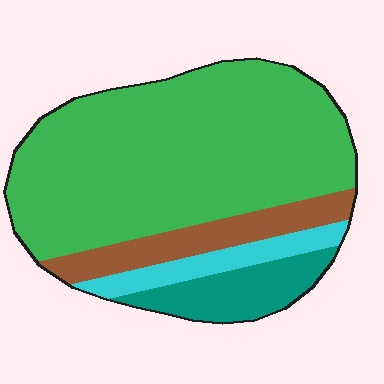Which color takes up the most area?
Green, at roughly 65%.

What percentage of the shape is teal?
Teal covers roughly 10% of the shape.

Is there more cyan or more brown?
Brown.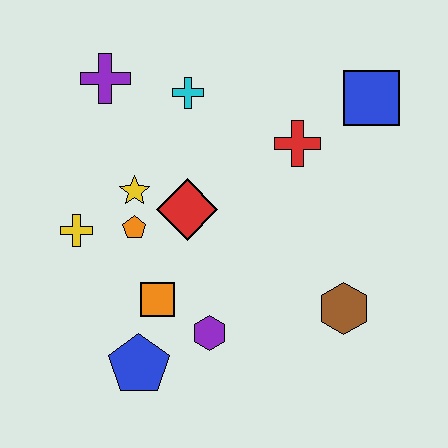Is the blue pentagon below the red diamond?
Yes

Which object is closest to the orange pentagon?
The yellow star is closest to the orange pentagon.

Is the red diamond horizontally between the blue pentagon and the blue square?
Yes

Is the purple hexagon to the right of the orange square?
Yes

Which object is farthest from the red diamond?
The blue square is farthest from the red diamond.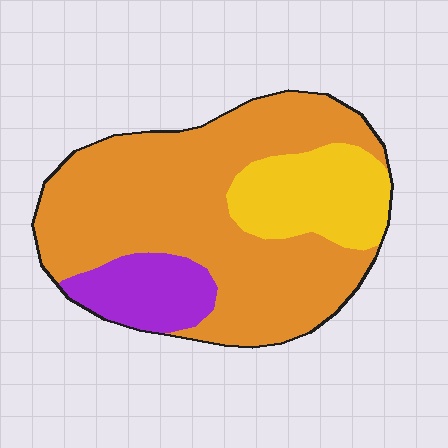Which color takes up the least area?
Purple, at roughly 15%.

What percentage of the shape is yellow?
Yellow takes up about one fifth (1/5) of the shape.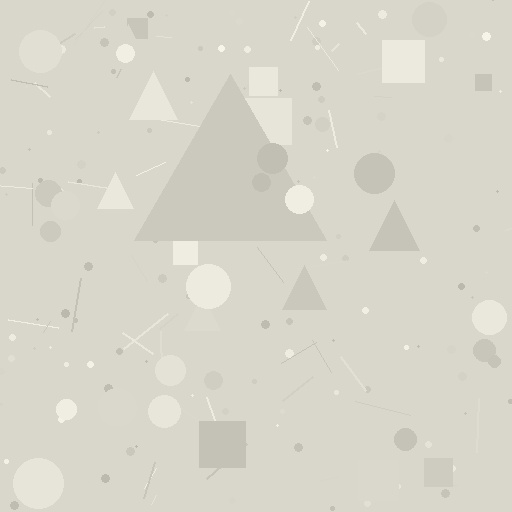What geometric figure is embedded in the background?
A triangle is embedded in the background.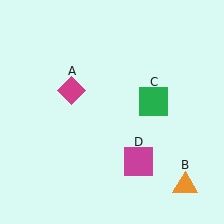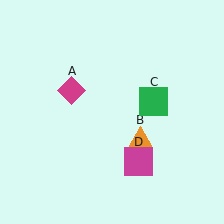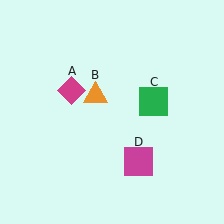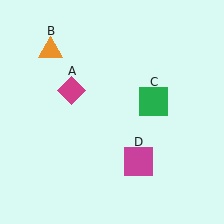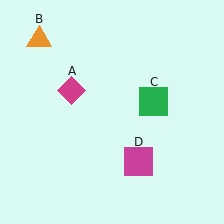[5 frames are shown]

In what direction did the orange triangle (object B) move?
The orange triangle (object B) moved up and to the left.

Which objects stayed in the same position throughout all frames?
Magenta diamond (object A) and green square (object C) and magenta square (object D) remained stationary.